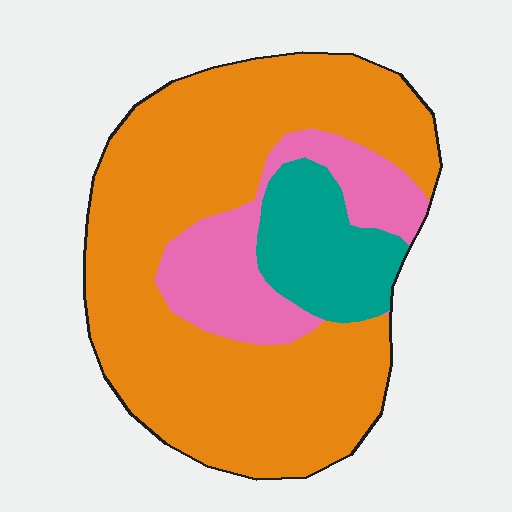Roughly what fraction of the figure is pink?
Pink covers around 20% of the figure.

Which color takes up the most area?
Orange, at roughly 70%.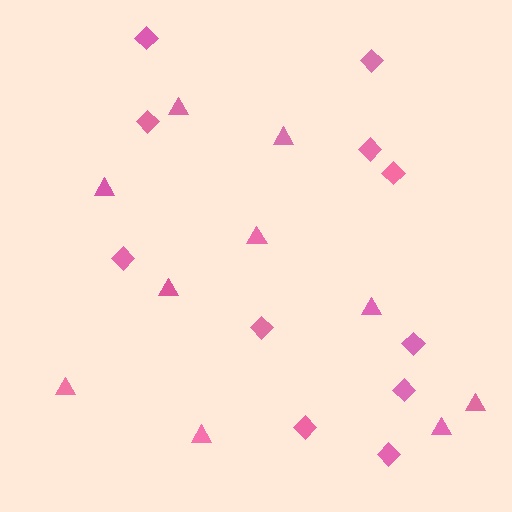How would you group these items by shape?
There are 2 groups: one group of diamonds (11) and one group of triangles (10).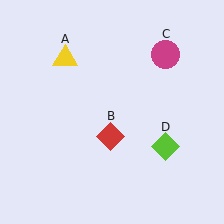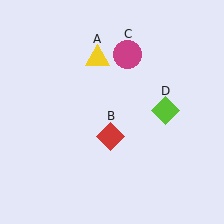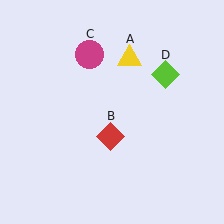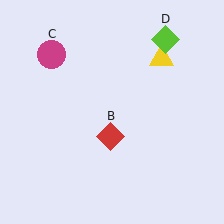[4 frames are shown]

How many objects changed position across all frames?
3 objects changed position: yellow triangle (object A), magenta circle (object C), lime diamond (object D).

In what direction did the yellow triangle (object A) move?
The yellow triangle (object A) moved right.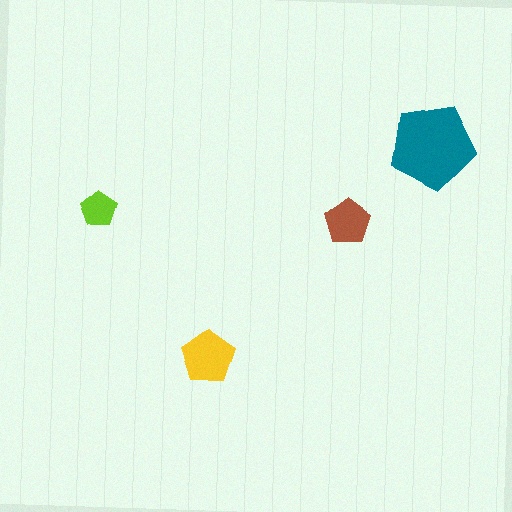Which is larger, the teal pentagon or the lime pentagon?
The teal one.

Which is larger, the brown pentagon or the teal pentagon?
The teal one.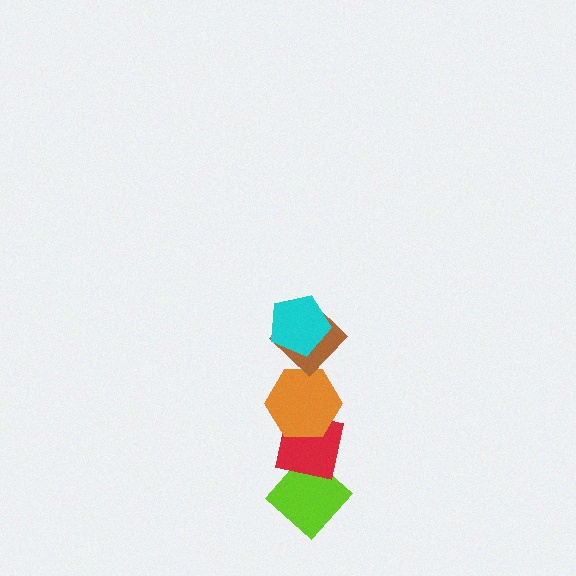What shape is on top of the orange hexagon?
The brown diamond is on top of the orange hexagon.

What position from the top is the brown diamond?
The brown diamond is 2nd from the top.